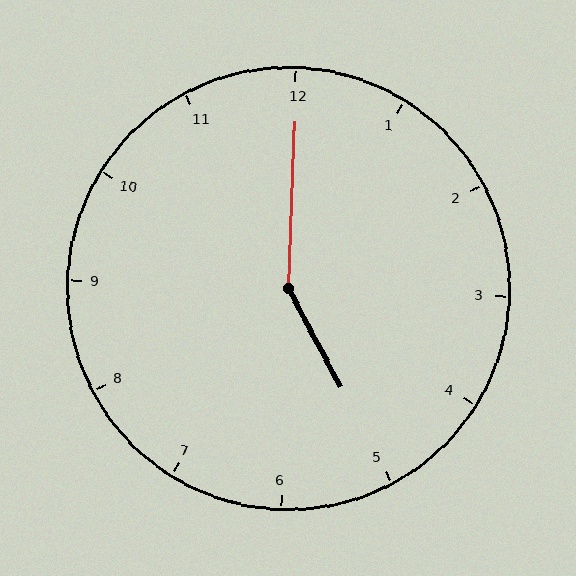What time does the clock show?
5:00.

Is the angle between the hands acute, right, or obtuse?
It is obtuse.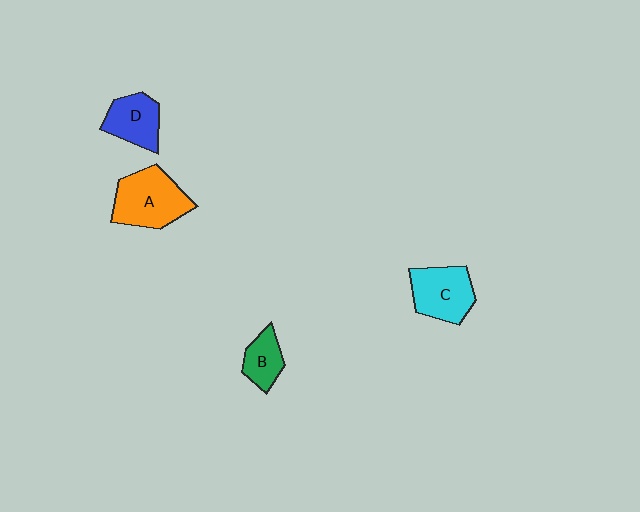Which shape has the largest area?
Shape A (orange).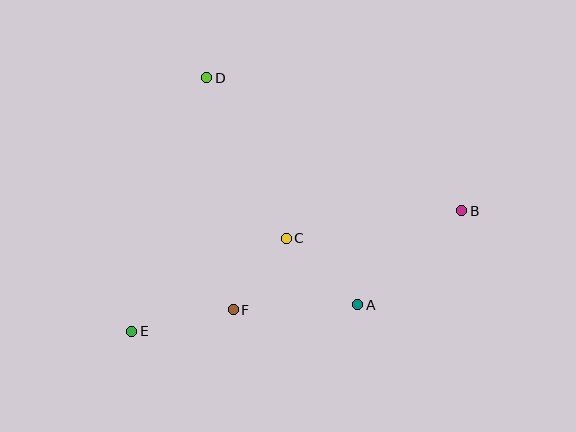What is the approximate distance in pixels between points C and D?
The distance between C and D is approximately 179 pixels.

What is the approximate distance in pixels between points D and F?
The distance between D and F is approximately 233 pixels.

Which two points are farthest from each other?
Points B and E are farthest from each other.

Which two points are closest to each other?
Points C and F are closest to each other.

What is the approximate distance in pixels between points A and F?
The distance between A and F is approximately 125 pixels.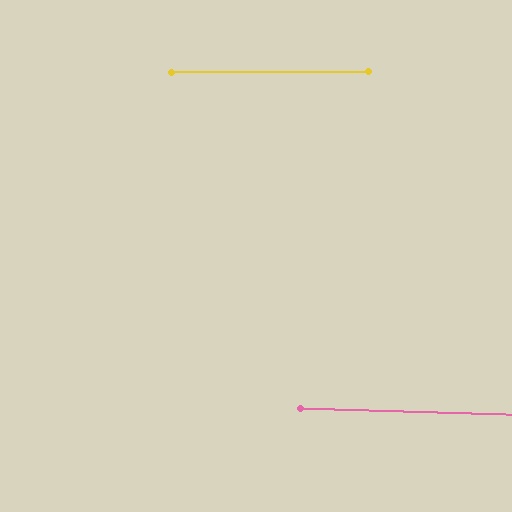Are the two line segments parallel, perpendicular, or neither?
Parallel — their directions differ by only 1.9°.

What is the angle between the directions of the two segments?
Approximately 2 degrees.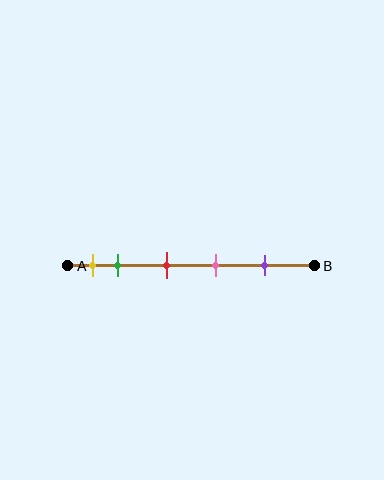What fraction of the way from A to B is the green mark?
The green mark is approximately 20% (0.2) of the way from A to B.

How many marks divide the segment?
There are 5 marks dividing the segment.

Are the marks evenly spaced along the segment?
No, the marks are not evenly spaced.